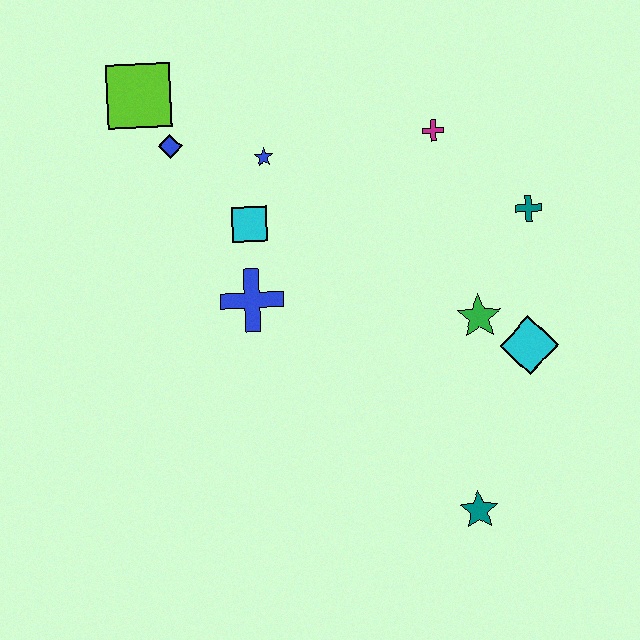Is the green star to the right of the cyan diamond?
No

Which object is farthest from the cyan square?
The teal star is farthest from the cyan square.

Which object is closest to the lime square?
The blue diamond is closest to the lime square.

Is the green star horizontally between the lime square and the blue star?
No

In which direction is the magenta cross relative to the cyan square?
The magenta cross is to the right of the cyan square.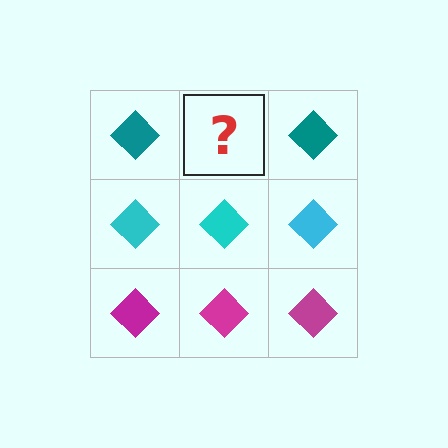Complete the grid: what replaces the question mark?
The question mark should be replaced with a teal diamond.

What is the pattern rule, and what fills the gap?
The rule is that each row has a consistent color. The gap should be filled with a teal diamond.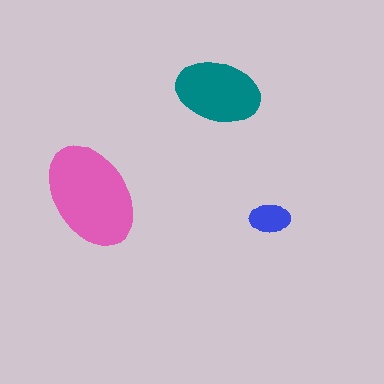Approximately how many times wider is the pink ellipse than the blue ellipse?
About 2.5 times wider.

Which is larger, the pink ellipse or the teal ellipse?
The pink one.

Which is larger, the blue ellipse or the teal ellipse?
The teal one.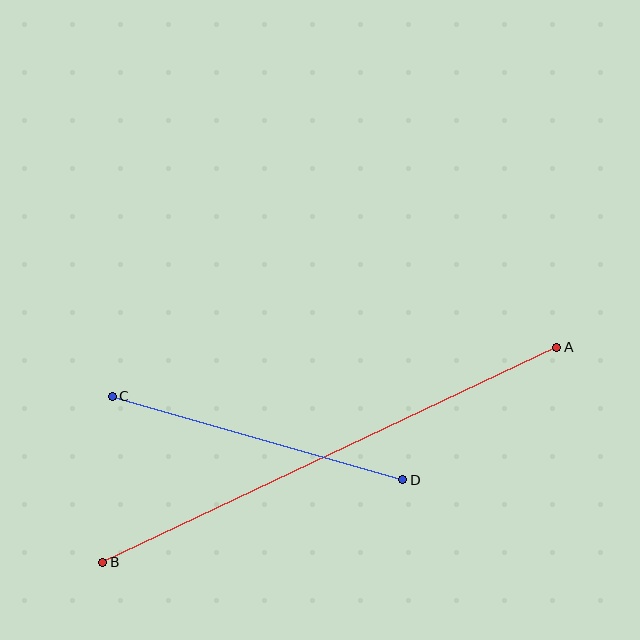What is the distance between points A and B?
The distance is approximately 503 pixels.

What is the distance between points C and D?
The distance is approximately 302 pixels.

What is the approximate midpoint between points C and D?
The midpoint is at approximately (257, 438) pixels.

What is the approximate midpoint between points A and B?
The midpoint is at approximately (330, 455) pixels.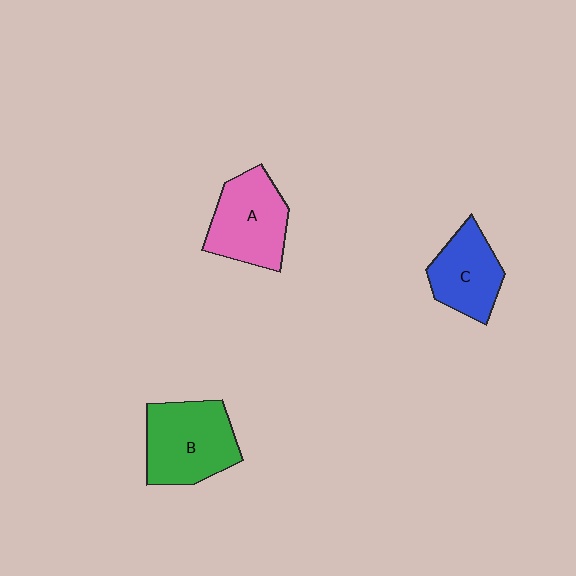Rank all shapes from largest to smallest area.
From largest to smallest: B (green), A (pink), C (blue).